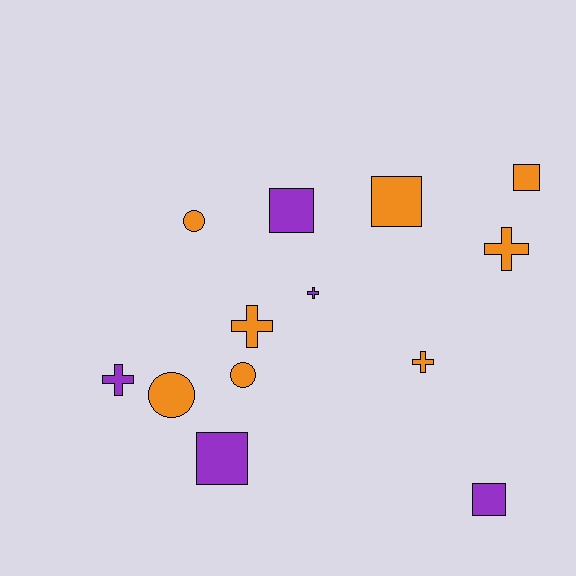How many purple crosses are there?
There are 2 purple crosses.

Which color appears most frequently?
Orange, with 8 objects.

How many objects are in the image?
There are 13 objects.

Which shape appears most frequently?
Cross, with 5 objects.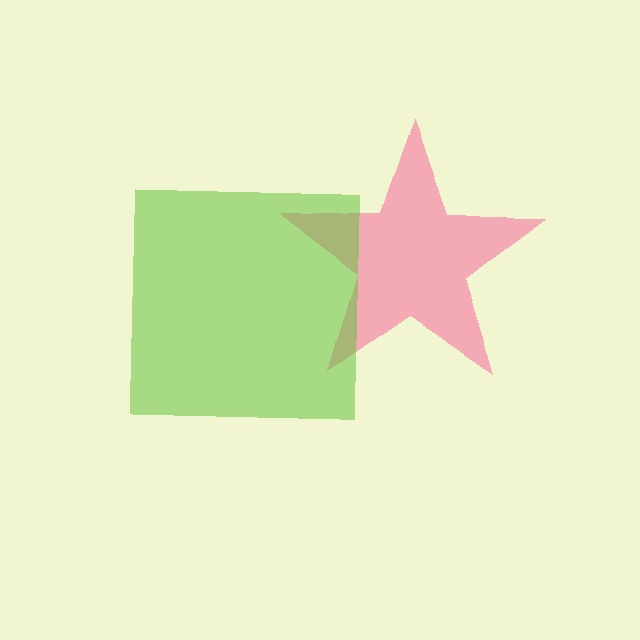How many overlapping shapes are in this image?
There are 2 overlapping shapes in the image.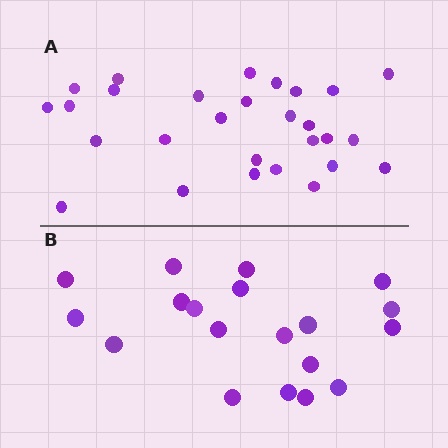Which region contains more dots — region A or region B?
Region A (the top region) has more dots.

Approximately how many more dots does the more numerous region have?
Region A has roughly 8 or so more dots than region B.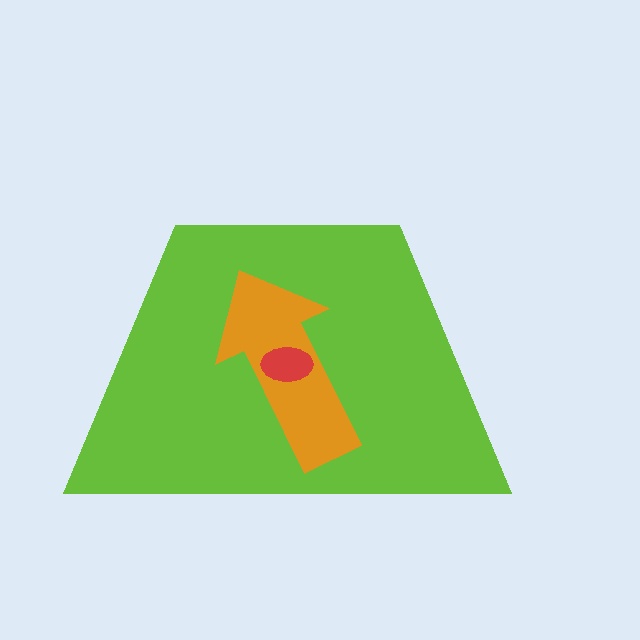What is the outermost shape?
The lime trapezoid.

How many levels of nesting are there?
3.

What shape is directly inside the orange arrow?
The red ellipse.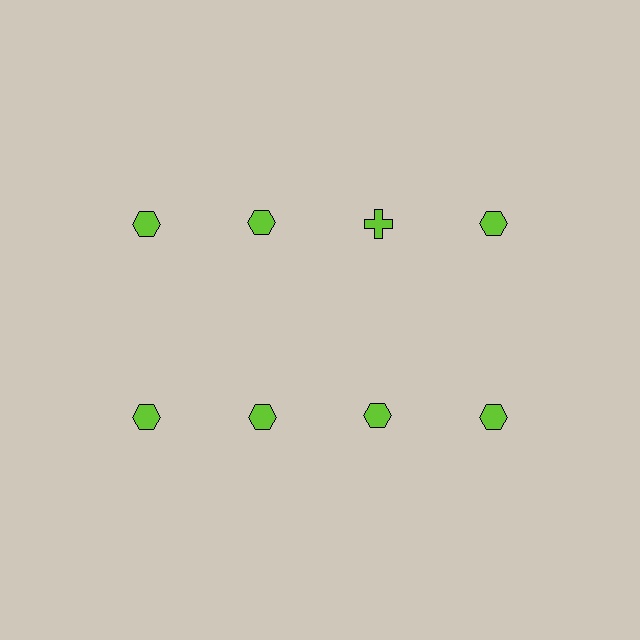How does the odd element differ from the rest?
It has a different shape: cross instead of hexagon.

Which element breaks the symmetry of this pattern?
The lime cross in the top row, center column breaks the symmetry. All other shapes are lime hexagons.